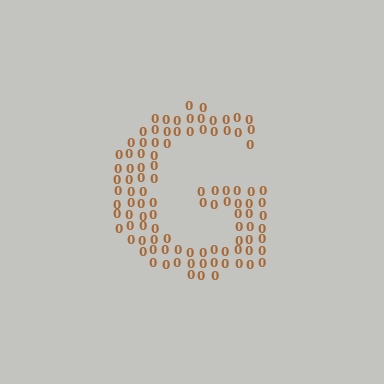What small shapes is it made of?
It is made of small digit 0's.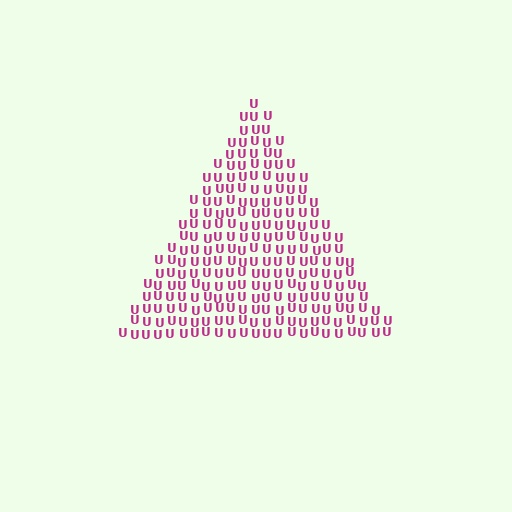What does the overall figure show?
The overall figure shows a triangle.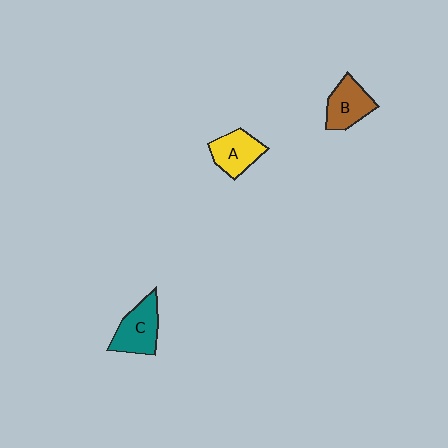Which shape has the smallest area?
Shape A (yellow).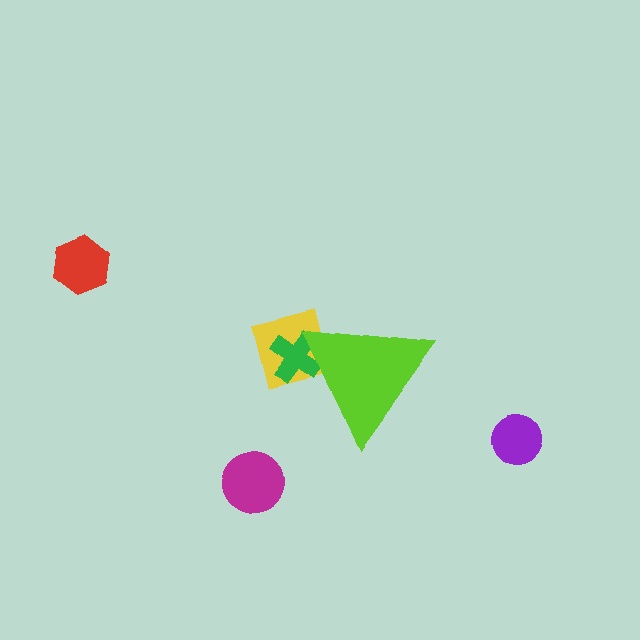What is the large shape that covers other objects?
A lime triangle.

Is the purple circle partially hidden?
No, the purple circle is fully visible.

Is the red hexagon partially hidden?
No, the red hexagon is fully visible.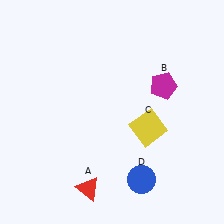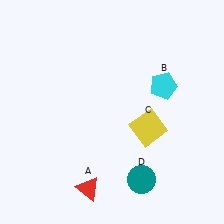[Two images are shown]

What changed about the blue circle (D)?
In Image 1, D is blue. In Image 2, it changed to teal.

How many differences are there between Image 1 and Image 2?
There are 2 differences between the two images.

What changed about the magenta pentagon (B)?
In Image 1, B is magenta. In Image 2, it changed to cyan.